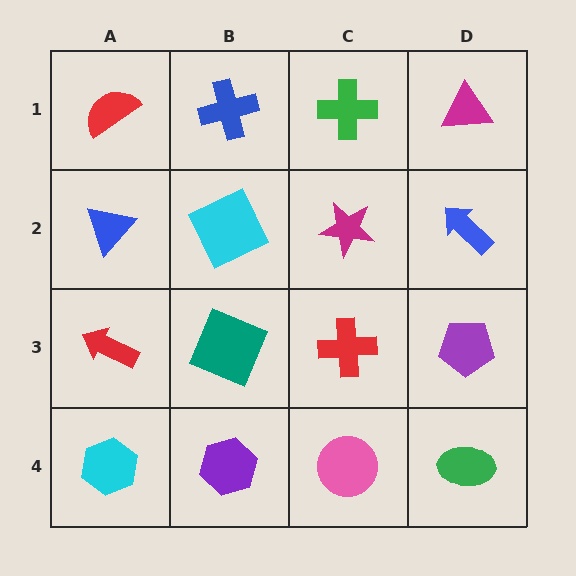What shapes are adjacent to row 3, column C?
A magenta star (row 2, column C), a pink circle (row 4, column C), a teal square (row 3, column B), a purple pentagon (row 3, column D).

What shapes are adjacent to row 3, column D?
A blue arrow (row 2, column D), a green ellipse (row 4, column D), a red cross (row 3, column C).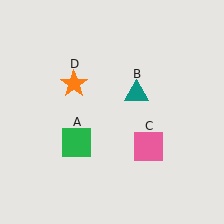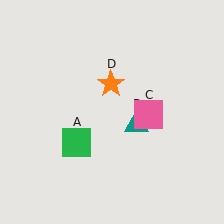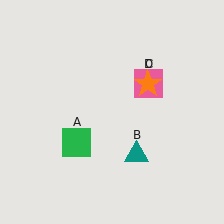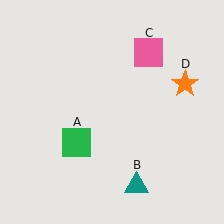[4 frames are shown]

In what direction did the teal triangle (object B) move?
The teal triangle (object B) moved down.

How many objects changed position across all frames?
3 objects changed position: teal triangle (object B), pink square (object C), orange star (object D).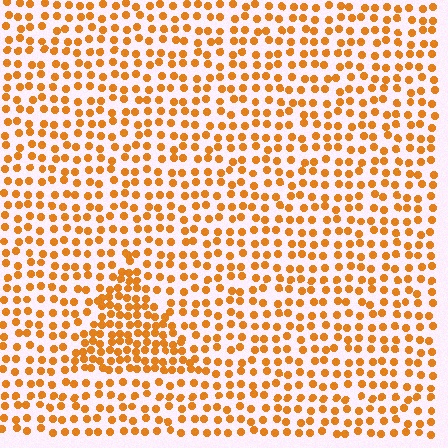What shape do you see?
I see a triangle.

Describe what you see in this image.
The image contains small orange elements arranged at two different densities. A triangle-shaped region is visible where the elements are more densely packed than the surrounding area.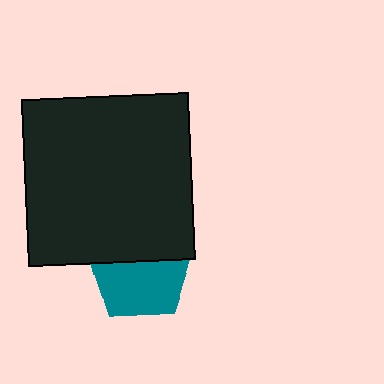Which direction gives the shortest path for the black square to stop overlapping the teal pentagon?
Moving up gives the shortest separation.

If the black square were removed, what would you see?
You would see the complete teal pentagon.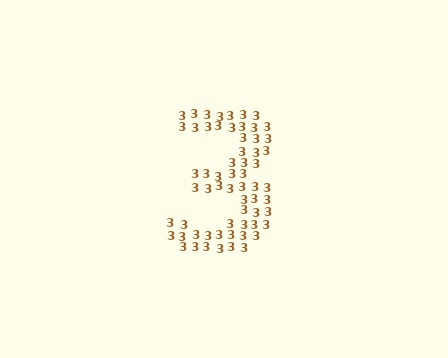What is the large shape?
The large shape is the digit 3.